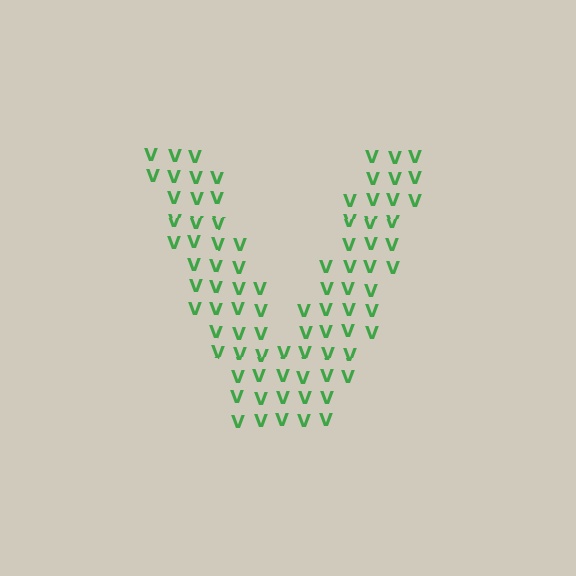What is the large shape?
The large shape is the letter V.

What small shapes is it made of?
It is made of small letter V's.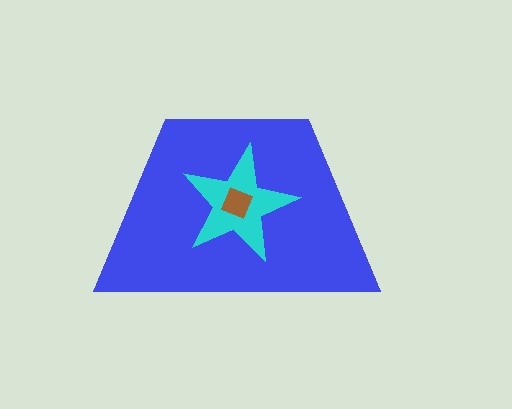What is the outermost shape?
The blue trapezoid.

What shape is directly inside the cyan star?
The brown square.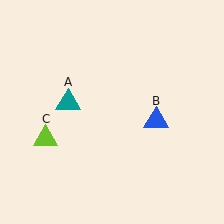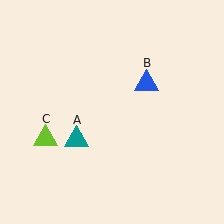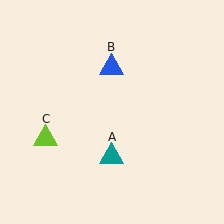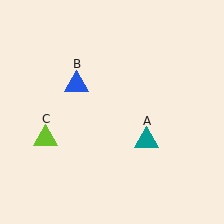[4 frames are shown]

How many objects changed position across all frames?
2 objects changed position: teal triangle (object A), blue triangle (object B).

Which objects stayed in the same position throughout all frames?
Lime triangle (object C) remained stationary.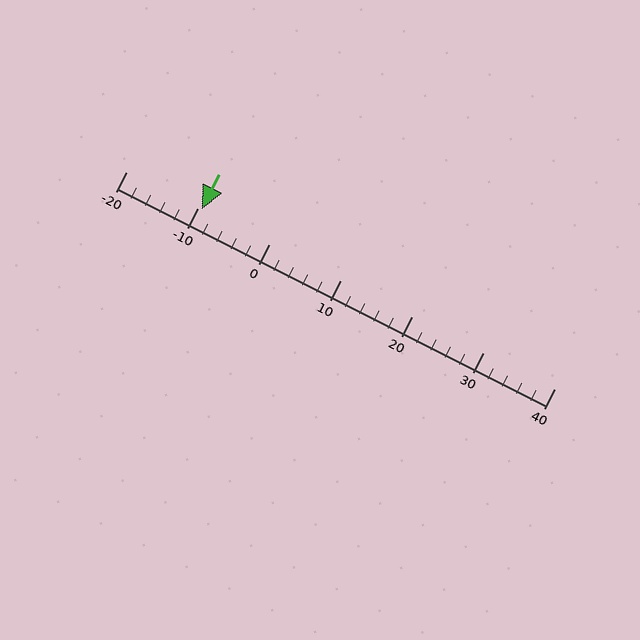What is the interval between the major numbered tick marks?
The major tick marks are spaced 10 units apart.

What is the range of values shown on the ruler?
The ruler shows values from -20 to 40.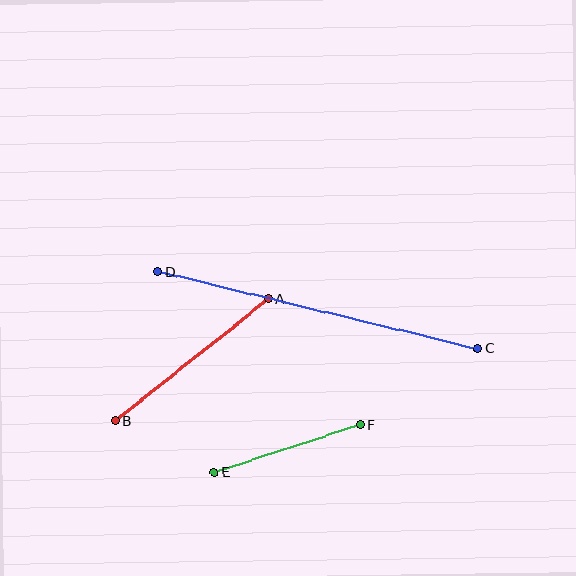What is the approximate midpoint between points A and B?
The midpoint is at approximately (192, 360) pixels.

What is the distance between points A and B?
The distance is approximately 196 pixels.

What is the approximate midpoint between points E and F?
The midpoint is at approximately (287, 449) pixels.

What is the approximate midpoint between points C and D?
The midpoint is at approximately (318, 310) pixels.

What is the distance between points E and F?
The distance is approximately 154 pixels.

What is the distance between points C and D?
The distance is approximately 330 pixels.